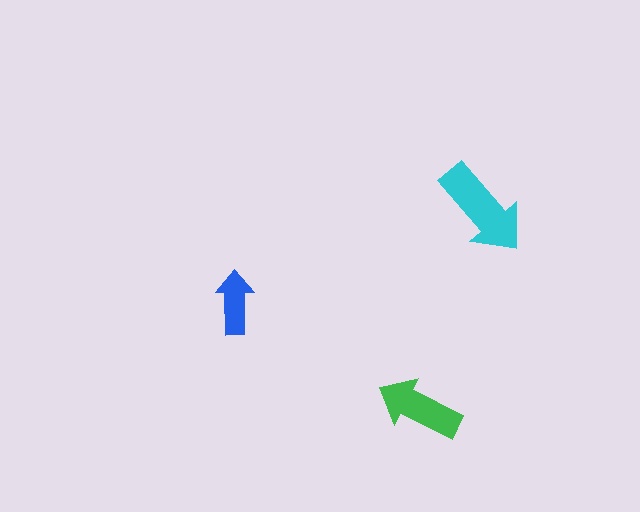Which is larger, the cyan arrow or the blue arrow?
The cyan one.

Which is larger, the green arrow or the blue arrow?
The green one.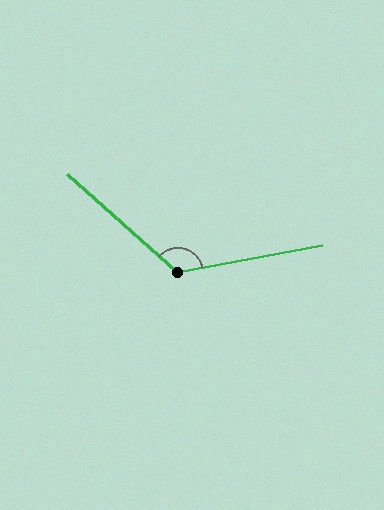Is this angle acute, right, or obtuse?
It is obtuse.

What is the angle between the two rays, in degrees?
Approximately 128 degrees.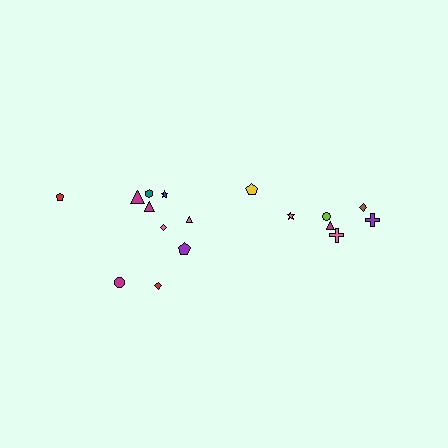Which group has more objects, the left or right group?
The left group.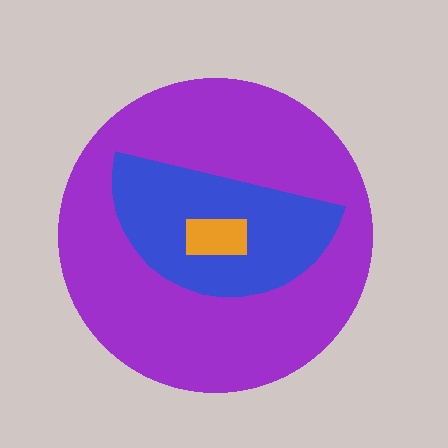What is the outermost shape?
The purple circle.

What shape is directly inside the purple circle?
The blue semicircle.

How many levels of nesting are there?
3.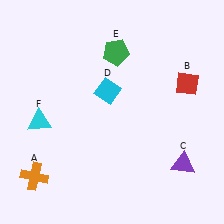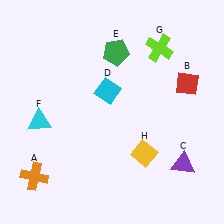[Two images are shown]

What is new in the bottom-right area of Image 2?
A yellow diamond (H) was added in the bottom-right area of Image 2.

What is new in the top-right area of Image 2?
A lime cross (G) was added in the top-right area of Image 2.